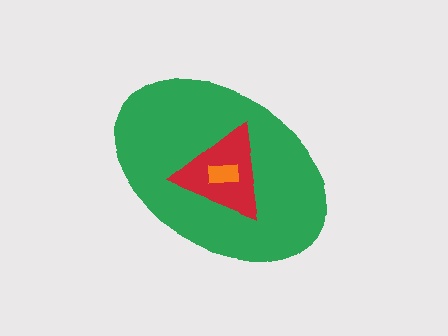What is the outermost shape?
The green ellipse.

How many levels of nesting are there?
3.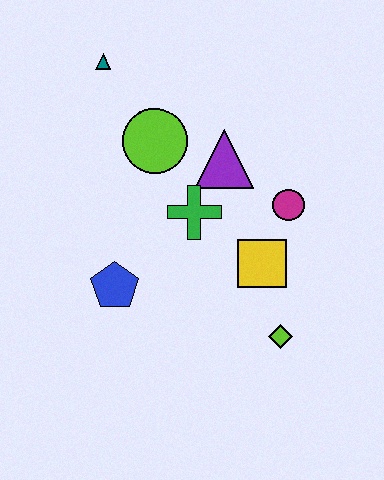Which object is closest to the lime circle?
The purple triangle is closest to the lime circle.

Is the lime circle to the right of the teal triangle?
Yes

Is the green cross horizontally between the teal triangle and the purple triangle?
Yes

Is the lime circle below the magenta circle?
No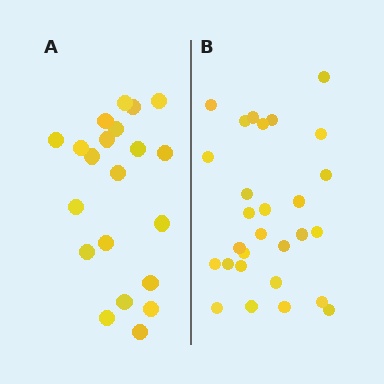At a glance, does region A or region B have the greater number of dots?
Region B (the right region) has more dots.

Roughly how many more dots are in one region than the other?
Region B has roughly 8 or so more dots than region A.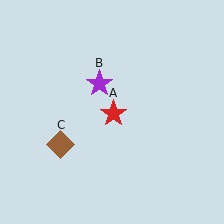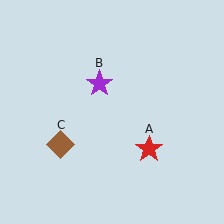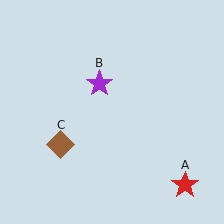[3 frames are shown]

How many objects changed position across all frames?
1 object changed position: red star (object A).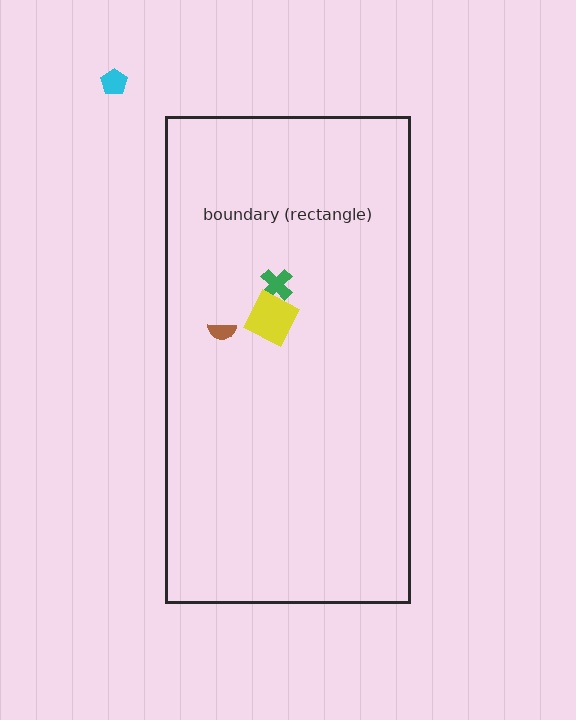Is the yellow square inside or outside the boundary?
Inside.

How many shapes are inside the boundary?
3 inside, 1 outside.